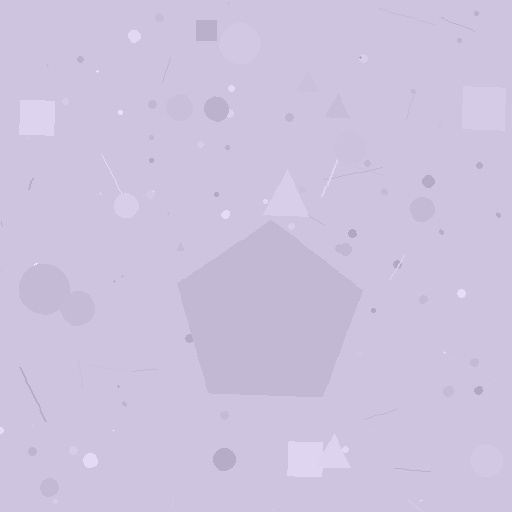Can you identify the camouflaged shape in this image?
The camouflaged shape is a pentagon.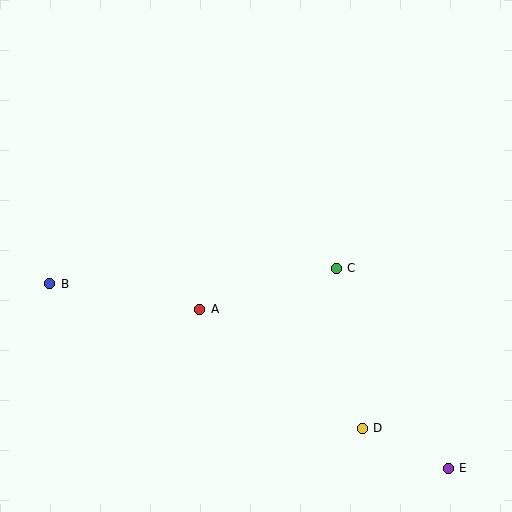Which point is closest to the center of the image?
Point A at (200, 309) is closest to the center.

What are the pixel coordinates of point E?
Point E is at (448, 468).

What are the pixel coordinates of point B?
Point B is at (50, 284).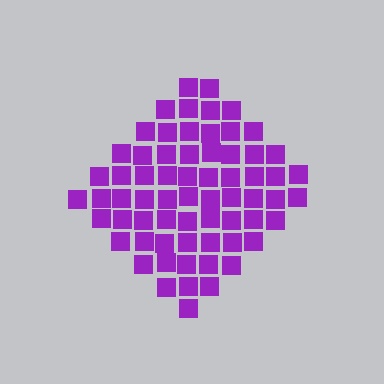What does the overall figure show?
The overall figure shows a diamond.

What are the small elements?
The small elements are squares.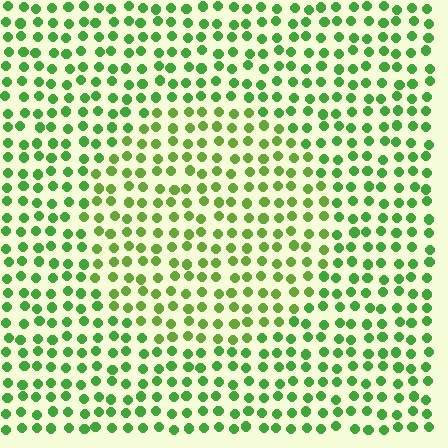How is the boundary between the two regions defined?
The boundary is defined purely by a slight shift in hue (about 22 degrees). Spacing, size, and orientation are identical on both sides.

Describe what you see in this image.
The image is filled with small green elements in a uniform arrangement. A circle-shaped region is visible where the elements are tinted to a slightly different hue, forming a subtle color boundary.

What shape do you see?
I see a circle.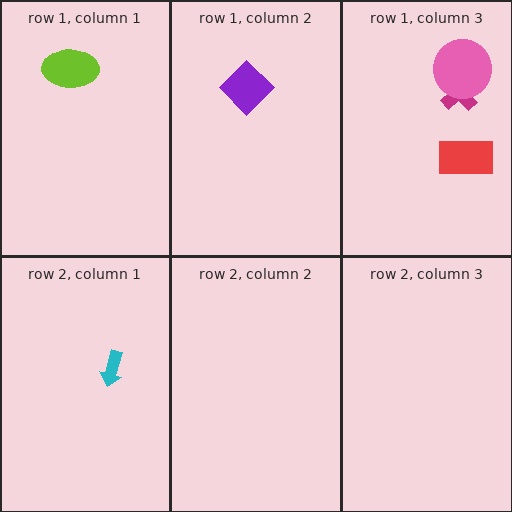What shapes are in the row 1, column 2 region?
The purple diamond.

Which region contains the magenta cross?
The row 1, column 3 region.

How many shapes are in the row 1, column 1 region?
1.